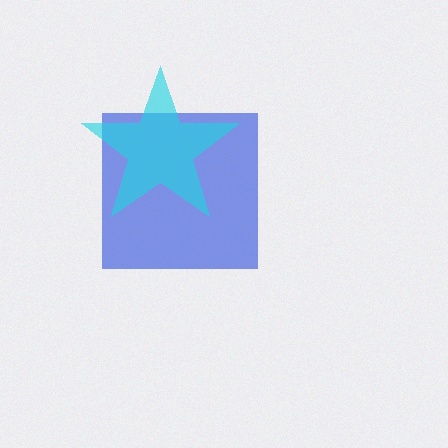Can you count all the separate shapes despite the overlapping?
Yes, there are 2 separate shapes.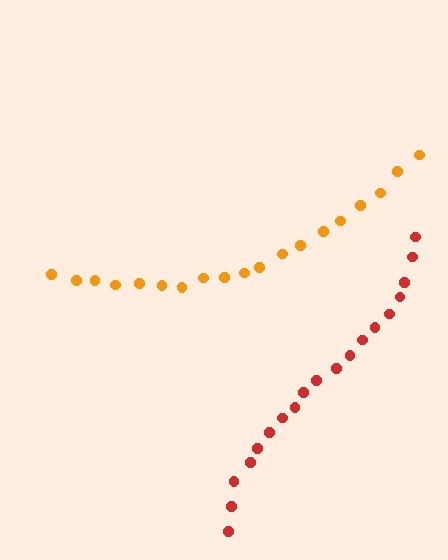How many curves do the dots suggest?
There are 2 distinct paths.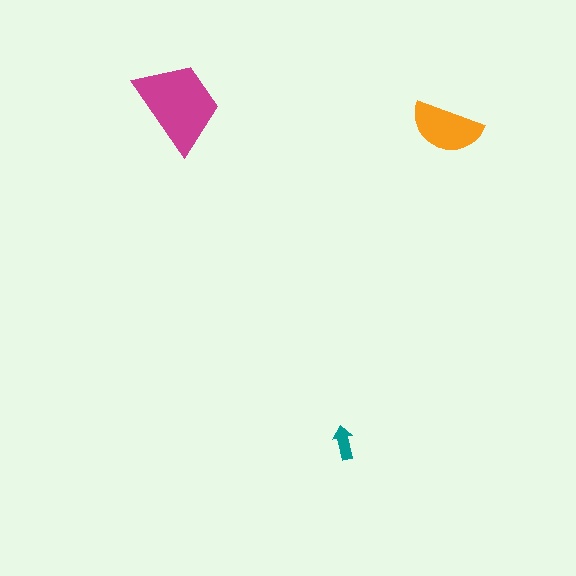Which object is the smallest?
The teal arrow.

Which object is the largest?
The magenta trapezoid.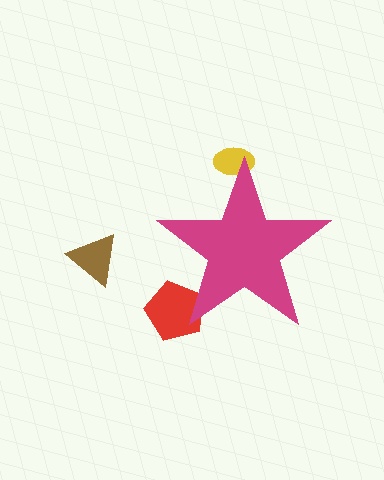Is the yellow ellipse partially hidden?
Yes, the yellow ellipse is partially hidden behind the magenta star.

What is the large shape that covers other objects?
A magenta star.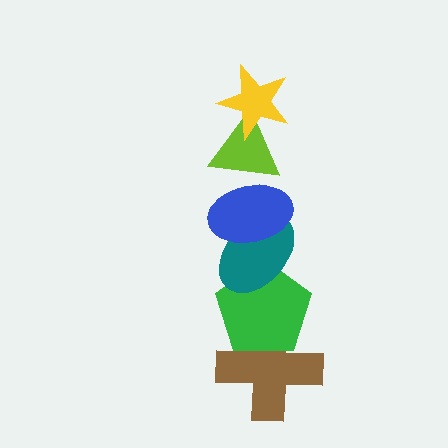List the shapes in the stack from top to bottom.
From top to bottom: the yellow star, the lime triangle, the blue ellipse, the teal ellipse, the green pentagon, the brown cross.